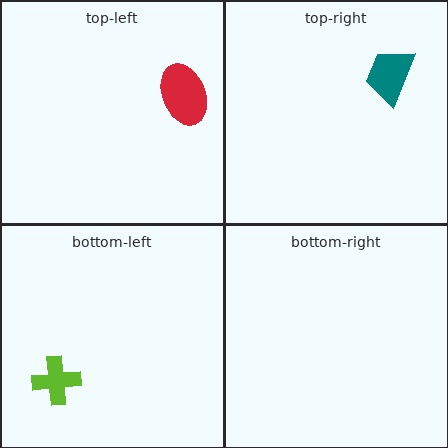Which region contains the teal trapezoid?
The top-right region.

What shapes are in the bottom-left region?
The lime cross.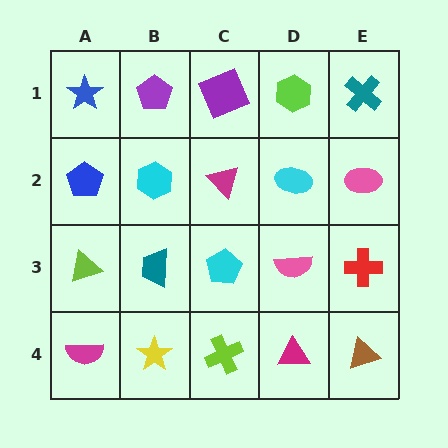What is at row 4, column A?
A magenta semicircle.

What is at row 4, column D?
A magenta triangle.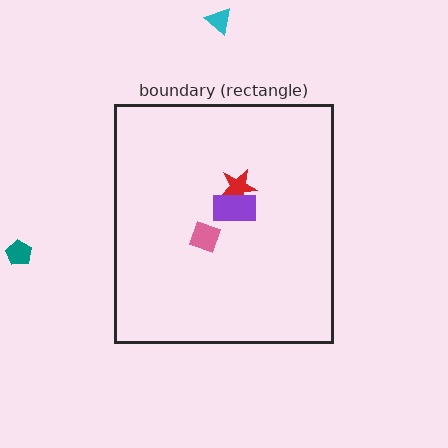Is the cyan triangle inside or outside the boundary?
Outside.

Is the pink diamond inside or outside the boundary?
Inside.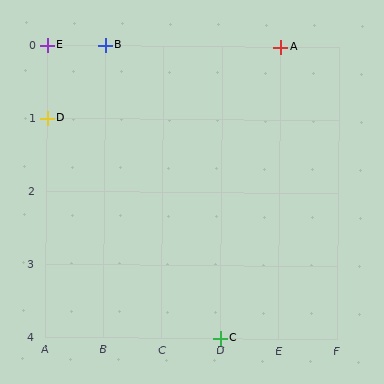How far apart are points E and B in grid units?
Points E and B are 1 column apart.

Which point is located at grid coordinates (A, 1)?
Point D is at (A, 1).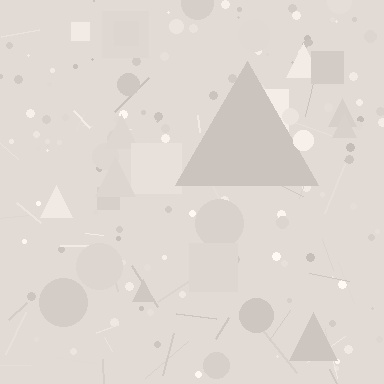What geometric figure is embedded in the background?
A triangle is embedded in the background.